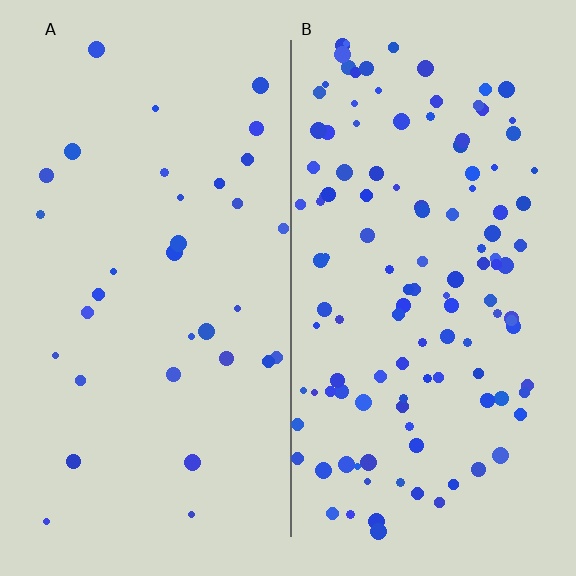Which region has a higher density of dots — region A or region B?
B (the right).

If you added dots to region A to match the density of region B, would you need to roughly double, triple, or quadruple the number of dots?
Approximately quadruple.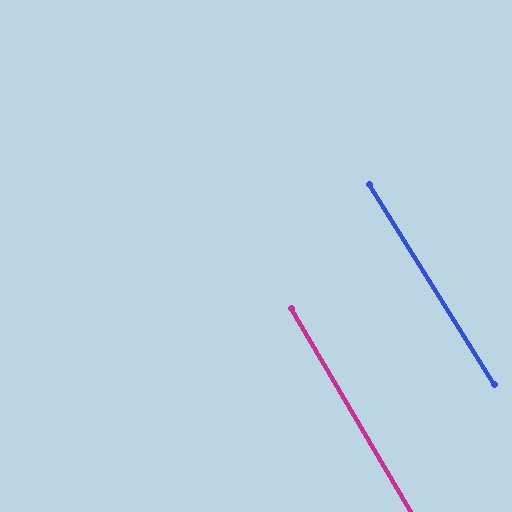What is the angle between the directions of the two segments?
Approximately 1 degree.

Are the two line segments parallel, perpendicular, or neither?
Parallel — their directions differ by only 1.3°.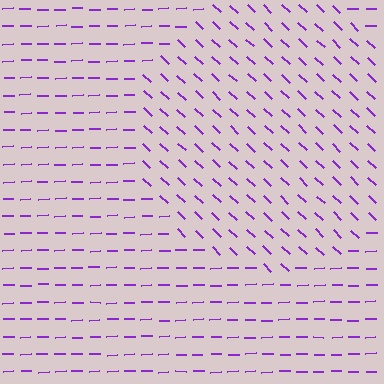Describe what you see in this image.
The image is filled with small purple line segments. A circle region in the image has lines oriented differently from the surrounding lines, creating a visible texture boundary.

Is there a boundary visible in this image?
Yes, there is a texture boundary formed by a change in line orientation.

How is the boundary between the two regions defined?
The boundary is defined purely by a change in line orientation (approximately 45 degrees difference). All lines are the same color and thickness.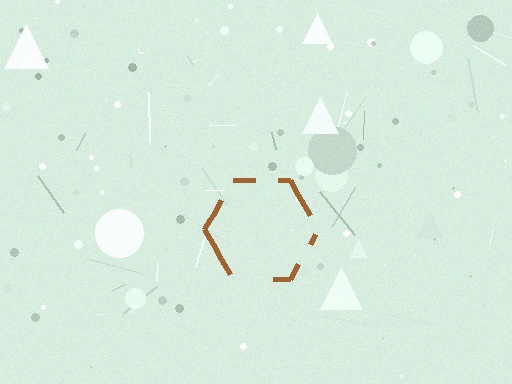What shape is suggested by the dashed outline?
The dashed outline suggests a hexagon.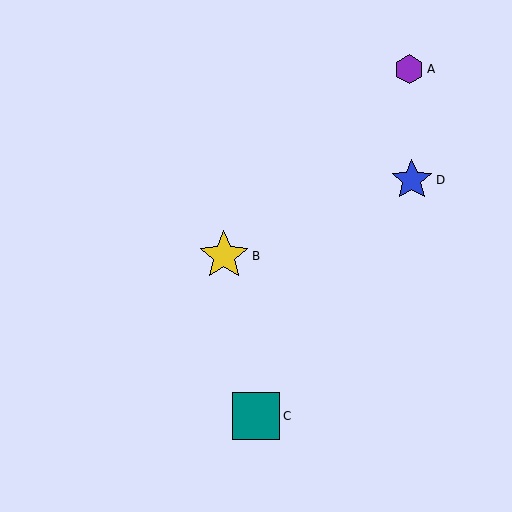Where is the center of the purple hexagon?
The center of the purple hexagon is at (409, 69).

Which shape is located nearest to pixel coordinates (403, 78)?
The purple hexagon (labeled A) at (409, 69) is nearest to that location.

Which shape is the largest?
The yellow star (labeled B) is the largest.